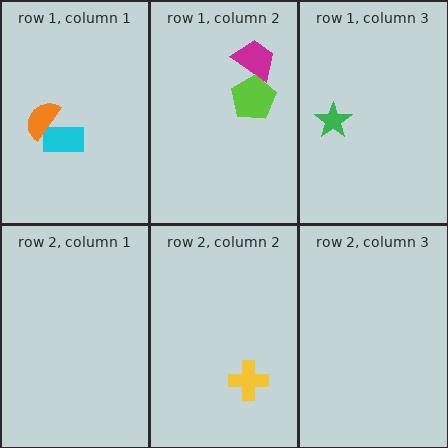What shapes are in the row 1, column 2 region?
The magenta trapezoid, the lime pentagon.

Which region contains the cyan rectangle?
The row 1, column 1 region.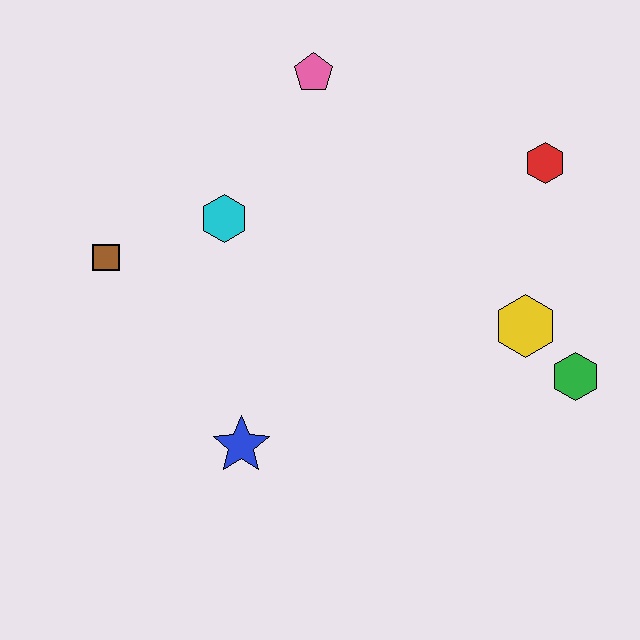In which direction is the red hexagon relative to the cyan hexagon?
The red hexagon is to the right of the cyan hexagon.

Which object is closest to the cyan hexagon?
The brown square is closest to the cyan hexagon.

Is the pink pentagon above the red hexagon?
Yes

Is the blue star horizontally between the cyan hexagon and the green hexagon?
Yes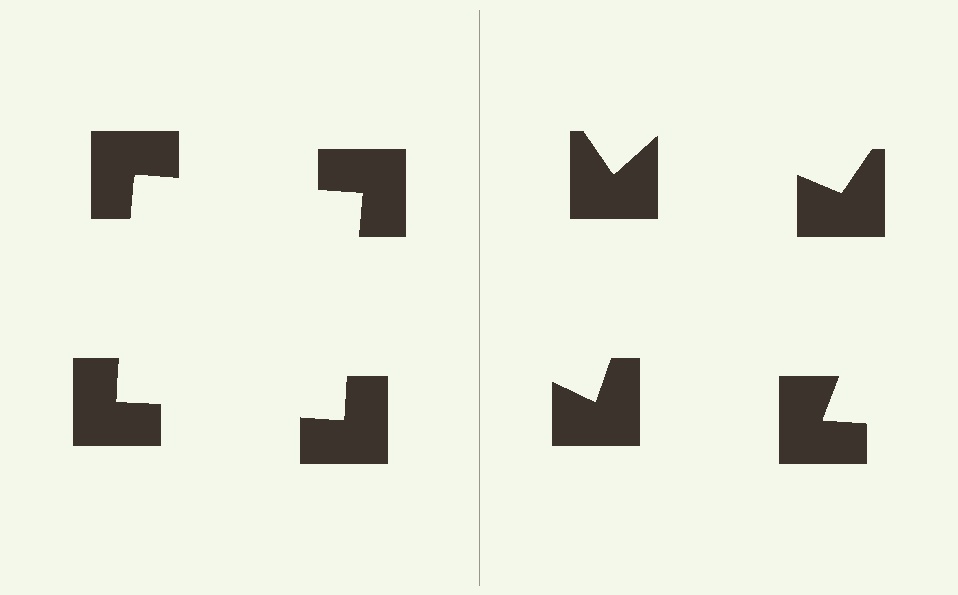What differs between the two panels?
The notched squares are positioned identically on both sides; only the wedge orientations differ. On the left they align to a square; on the right they are misaligned.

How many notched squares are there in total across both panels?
8 — 4 on each side.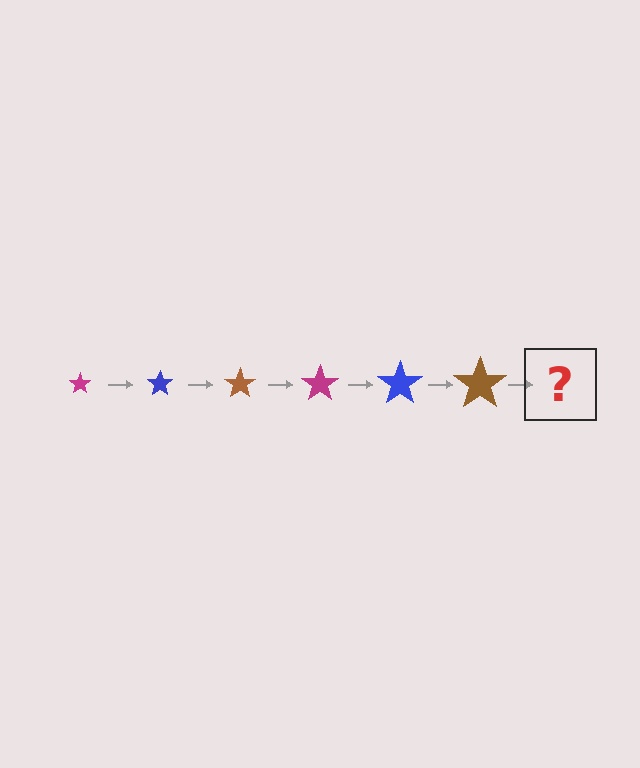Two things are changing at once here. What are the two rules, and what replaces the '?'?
The two rules are that the star grows larger each step and the color cycles through magenta, blue, and brown. The '?' should be a magenta star, larger than the previous one.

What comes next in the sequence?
The next element should be a magenta star, larger than the previous one.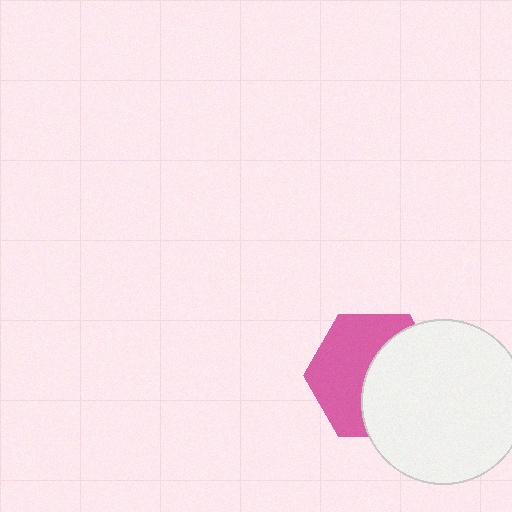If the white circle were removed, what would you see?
You would see the complete pink hexagon.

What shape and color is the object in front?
The object in front is a white circle.